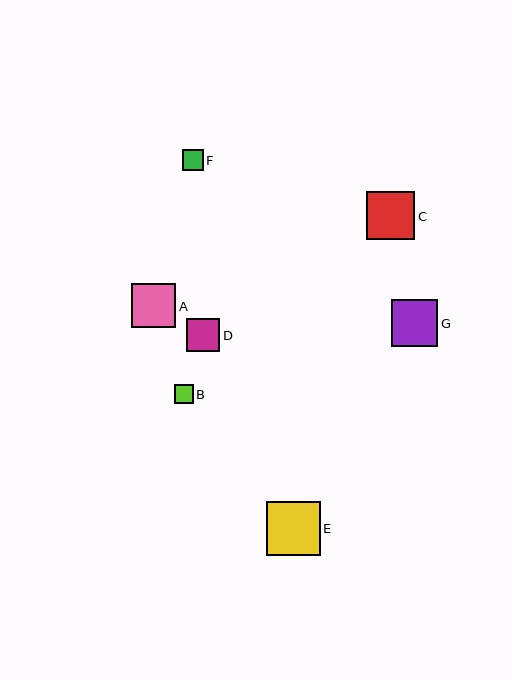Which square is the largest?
Square E is the largest with a size of approximately 54 pixels.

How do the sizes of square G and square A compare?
Square G and square A are approximately the same size.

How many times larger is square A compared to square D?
Square A is approximately 1.3 times the size of square D.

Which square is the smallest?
Square B is the smallest with a size of approximately 19 pixels.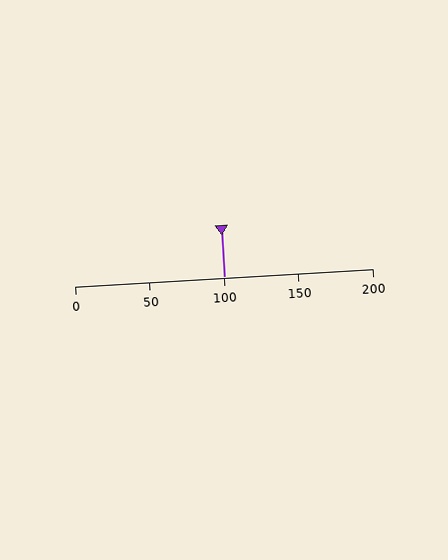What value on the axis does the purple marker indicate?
The marker indicates approximately 100.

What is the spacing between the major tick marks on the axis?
The major ticks are spaced 50 apart.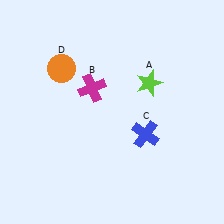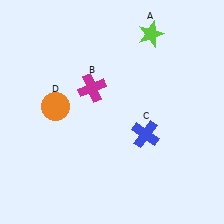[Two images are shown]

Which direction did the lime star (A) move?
The lime star (A) moved up.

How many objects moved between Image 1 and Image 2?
2 objects moved between the two images.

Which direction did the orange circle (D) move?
The orange circle (D) moved down.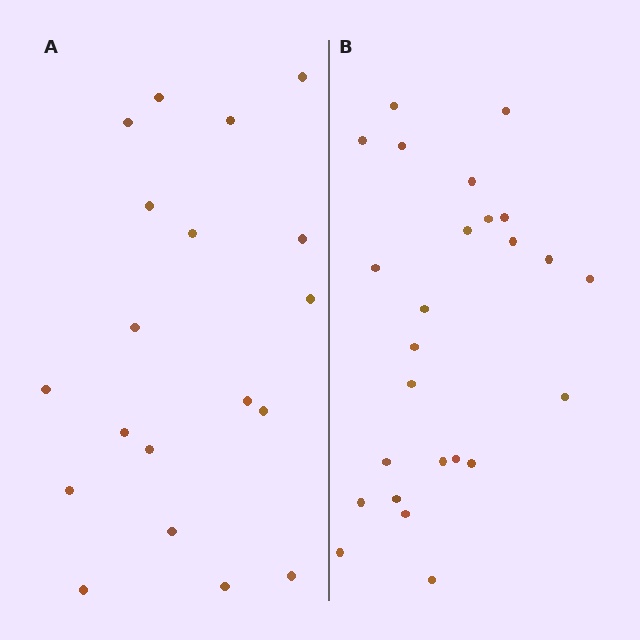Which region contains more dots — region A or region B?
Region B (the right region) has more dots.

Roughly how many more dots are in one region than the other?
Region B has about 6 more dots than region A.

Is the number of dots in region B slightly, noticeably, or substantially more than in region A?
Region B has noticeably more, but not dramatically so. The ratio is roughly 1.3 to 1.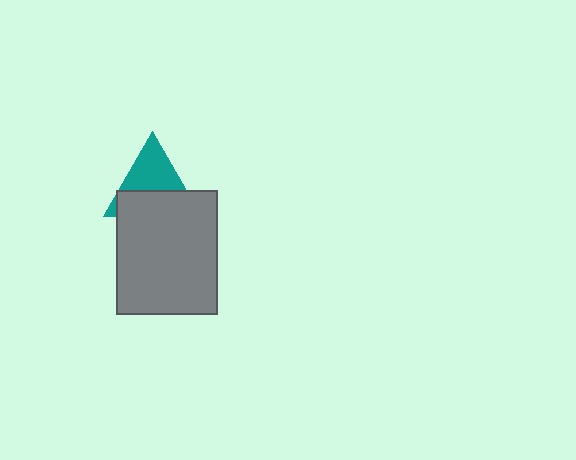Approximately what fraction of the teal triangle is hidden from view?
Roughly 51% of the teal triangle is hidden behind the gray rectangle.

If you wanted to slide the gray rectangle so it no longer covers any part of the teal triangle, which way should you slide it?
Slide it down — that is the most direct way to separate the two shapes.